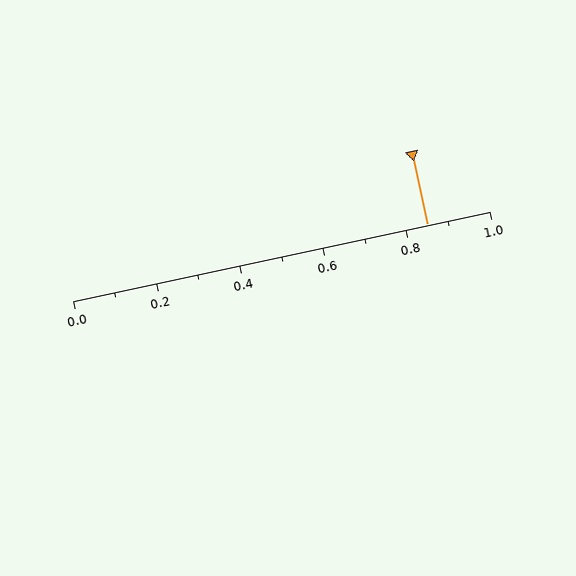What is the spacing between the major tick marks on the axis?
The major ticks are spaced 0.2 apart.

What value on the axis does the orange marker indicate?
The marker indicates approximately 0.85.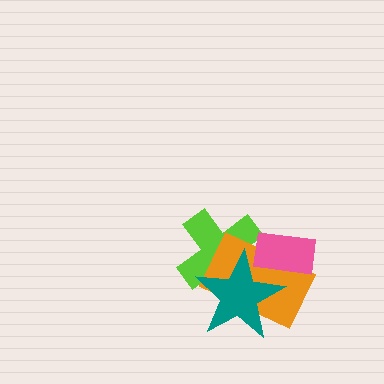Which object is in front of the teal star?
The pink rectangle is in front of the teal star.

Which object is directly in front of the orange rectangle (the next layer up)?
The teal star is directly in front of the orange rectangle.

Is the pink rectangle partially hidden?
No, no other shape covers it.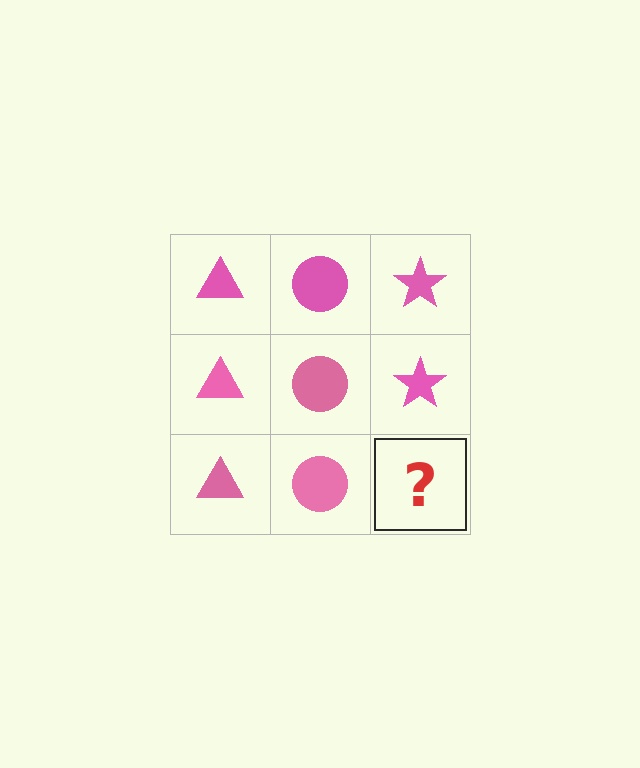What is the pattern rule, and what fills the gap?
The rule is that each column has a consistent shape. The gap should be filled with a pink star.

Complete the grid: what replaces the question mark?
The question mark should be replaced with a pink star.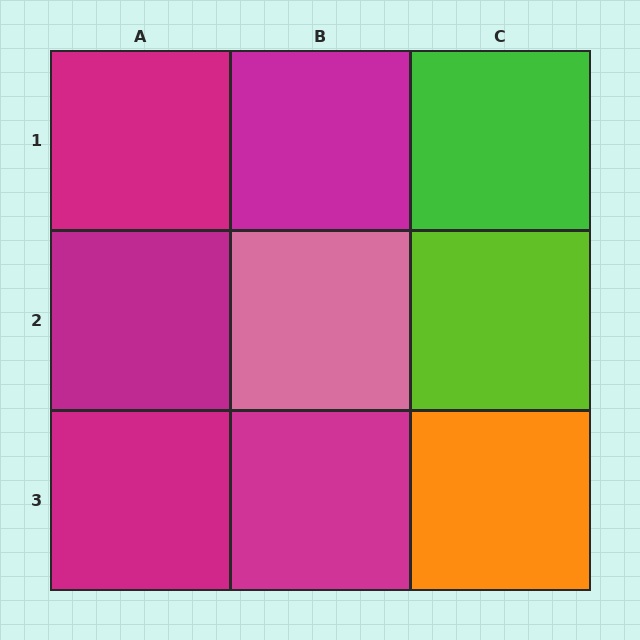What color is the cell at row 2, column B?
Pink.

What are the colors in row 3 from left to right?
Magenta, magenta, orange.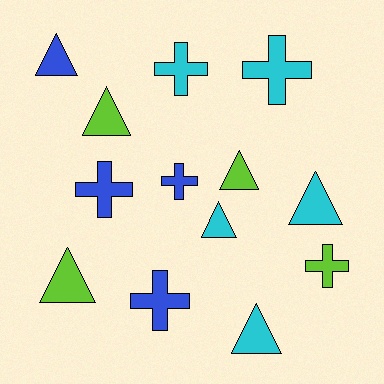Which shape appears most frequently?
Triangle, with 7 objects.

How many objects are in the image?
There are 13 objects.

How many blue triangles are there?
There is 1 blue triangle.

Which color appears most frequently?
Cyan, with 5 objects.